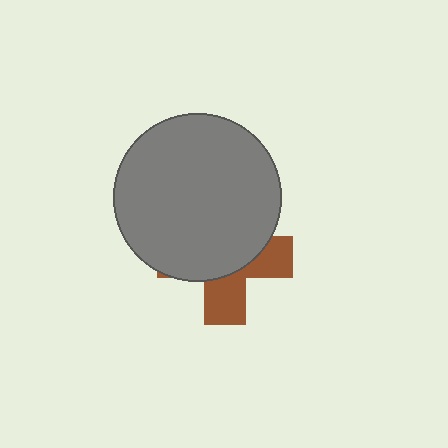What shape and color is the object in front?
The object in front is a gray circle.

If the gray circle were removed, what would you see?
You would see the complete brown cross.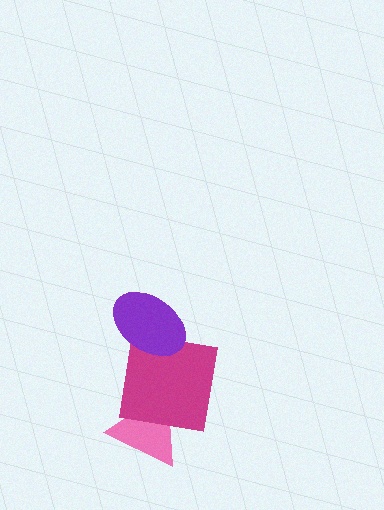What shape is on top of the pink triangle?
The magenta square is on top of the pink triangle.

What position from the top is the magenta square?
The magenta square is 2nd from the top.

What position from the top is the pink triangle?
The pink triangle is 3rd from the top.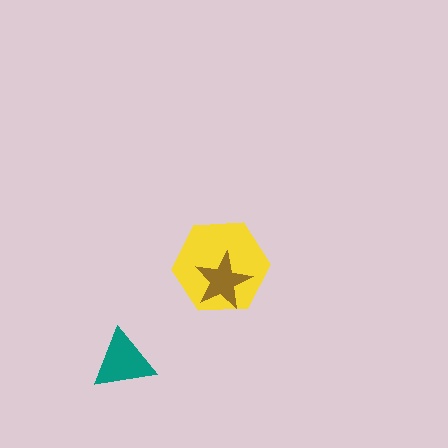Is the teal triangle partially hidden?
No, no other shape covers it.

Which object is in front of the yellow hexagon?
The brown star is in front of the yellow hexagon.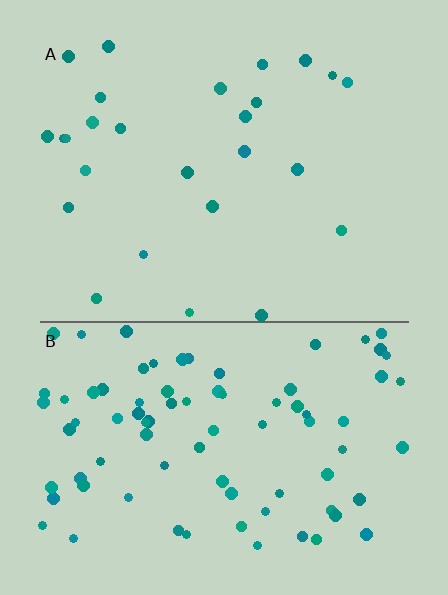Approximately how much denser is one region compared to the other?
Approximately 3.2× — region B over region A.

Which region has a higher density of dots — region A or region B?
B (the bottom).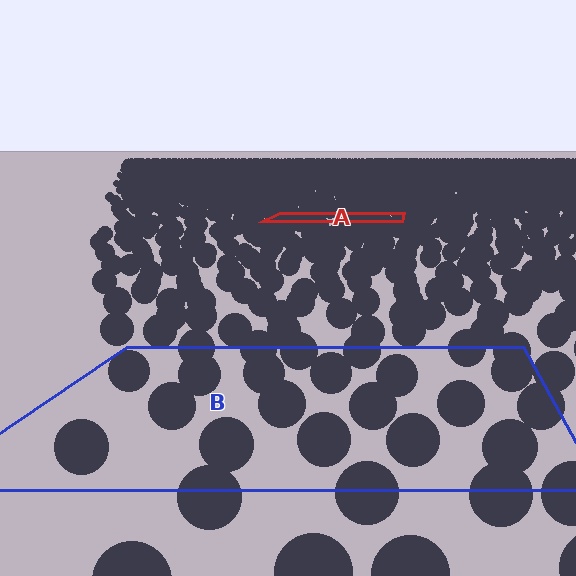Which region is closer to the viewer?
Region B is closer. The texture elements there are larger and more spread out.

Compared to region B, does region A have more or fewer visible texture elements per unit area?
Region A has more texture elements per unit area — they are packed more densely because it is farther away.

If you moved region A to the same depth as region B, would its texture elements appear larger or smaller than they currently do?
They would appear larger. At a closer depth, the same texture elements are projected at a bigger on-screen size.